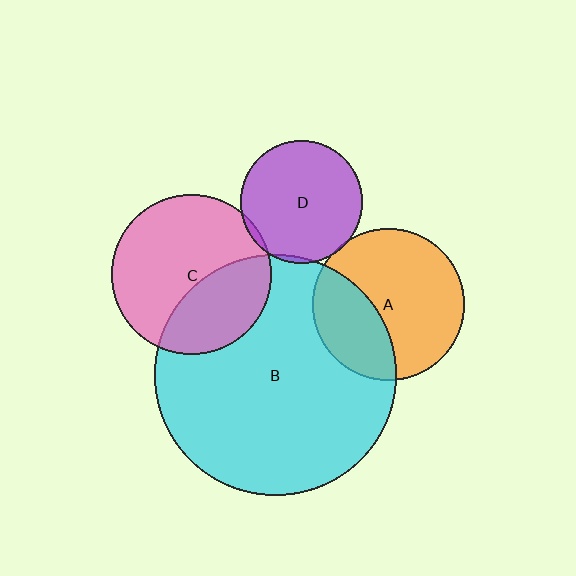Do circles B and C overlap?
Yes.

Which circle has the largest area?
Circle B (cyan).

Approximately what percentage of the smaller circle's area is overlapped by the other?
Approximately 35%.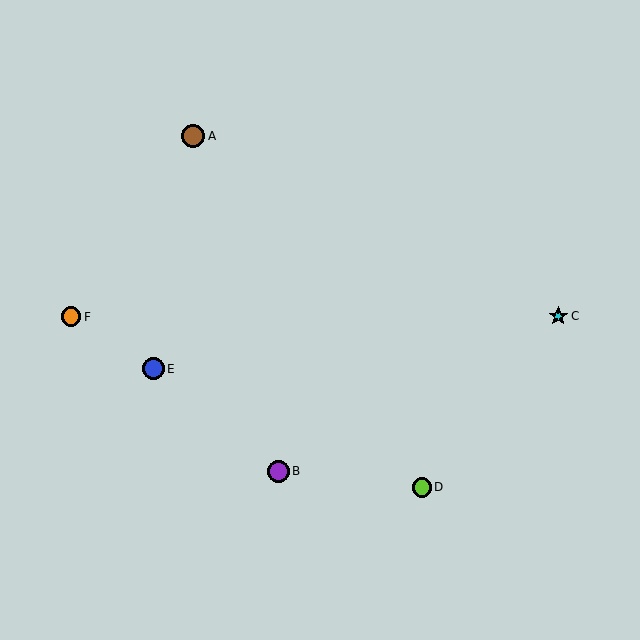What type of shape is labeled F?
Shape F is an orange circle.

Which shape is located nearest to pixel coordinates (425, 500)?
The lime circle (labeled D) at (422, 487) is nearest to that location.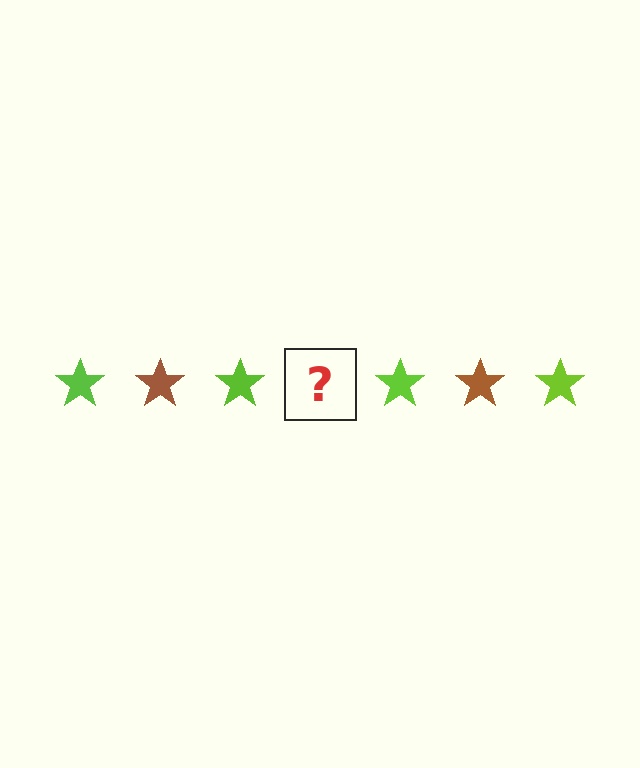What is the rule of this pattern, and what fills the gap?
The rule is that the pattern cycles through lime, brown stars. The gap should be filled with a brown star.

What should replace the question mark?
The question mark should be replaced with a brown star.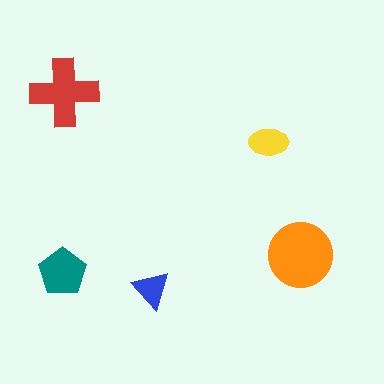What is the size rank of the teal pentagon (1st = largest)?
3rd.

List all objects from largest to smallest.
The orange circle, the red cross, the teal pentagon, the yellow ellipse, the blue triangle.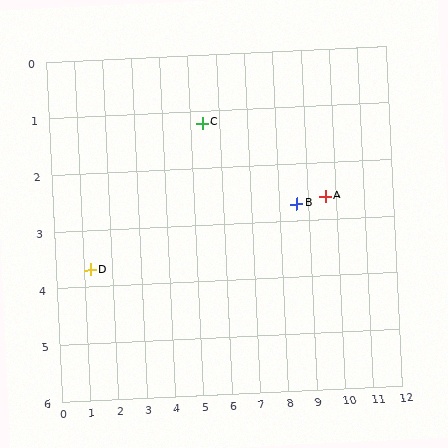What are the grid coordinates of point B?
Point B is at approximately (8.6, 2.7).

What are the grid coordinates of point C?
Point C is at approximately (5.4, 1.2).